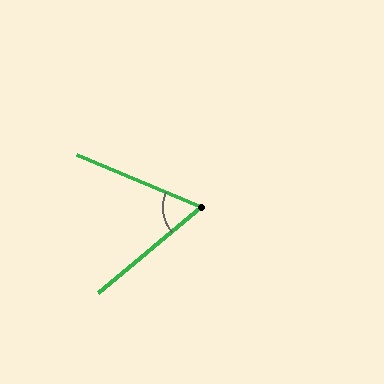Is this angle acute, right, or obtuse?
It is acute.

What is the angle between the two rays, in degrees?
Approximately 63 degrees.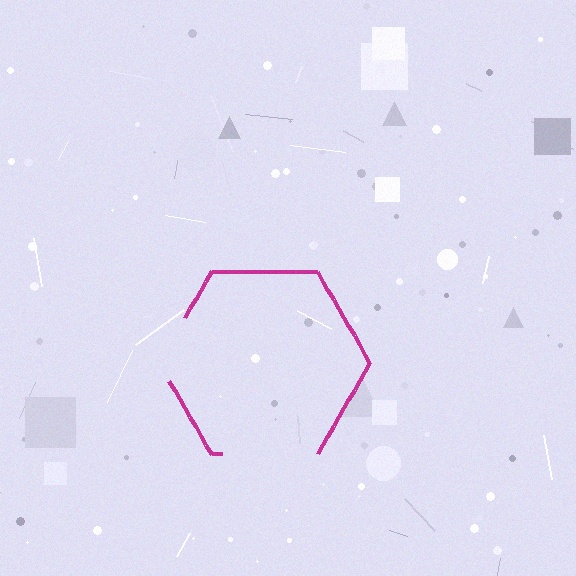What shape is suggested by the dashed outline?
The dashed outline suggests a hexagon.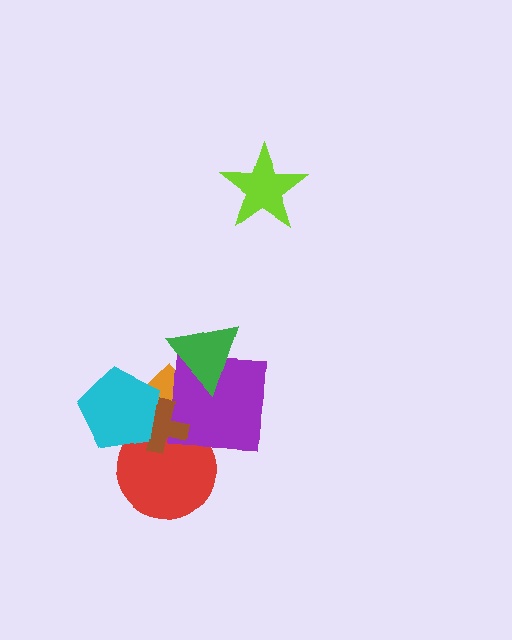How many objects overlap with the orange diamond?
5 objects overlap with the orange diamond.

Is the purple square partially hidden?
Yes, it is partially covered by another shape.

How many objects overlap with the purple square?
4 objects overlap with the purple square.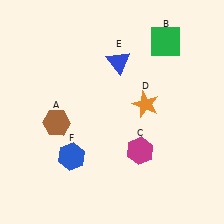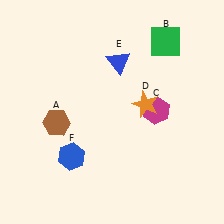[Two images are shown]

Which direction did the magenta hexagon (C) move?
The magenta hexagon (C) moved up.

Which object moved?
The magenta hexagon (C) moved up.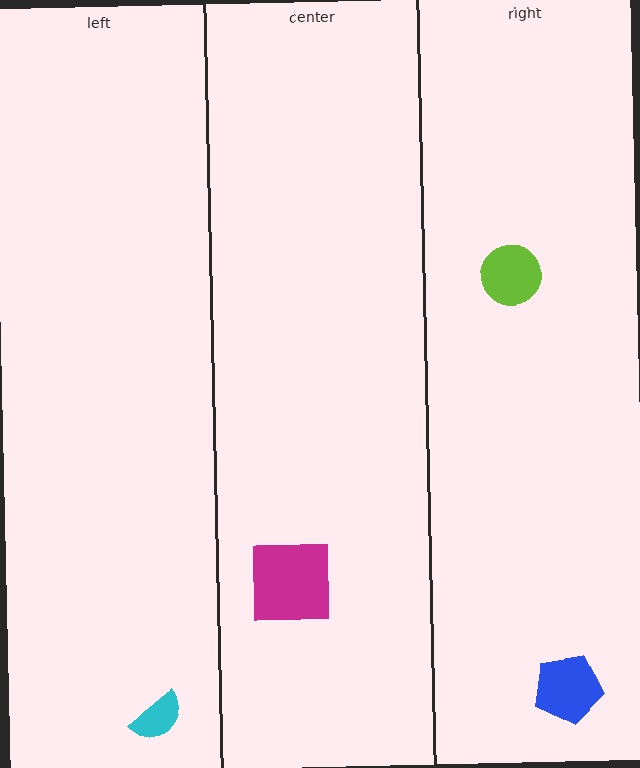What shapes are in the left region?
The cyan semicircle.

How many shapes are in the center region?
1.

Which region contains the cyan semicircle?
The left region.